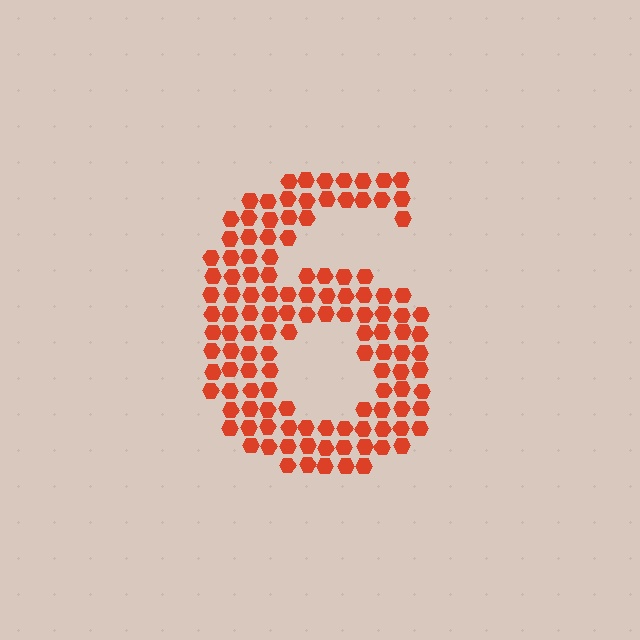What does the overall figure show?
The overall figure shows the digit 6.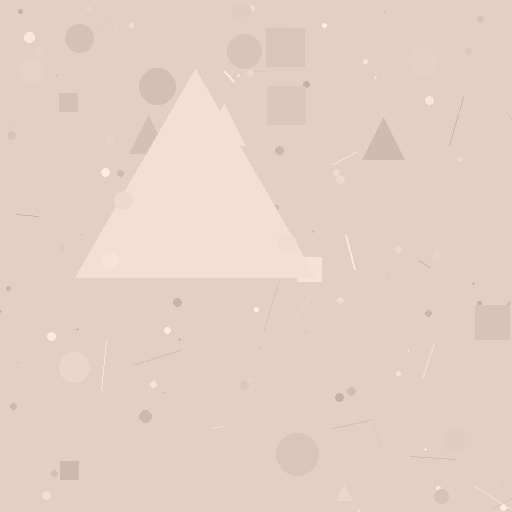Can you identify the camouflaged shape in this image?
The camouflaged shape is a triangle.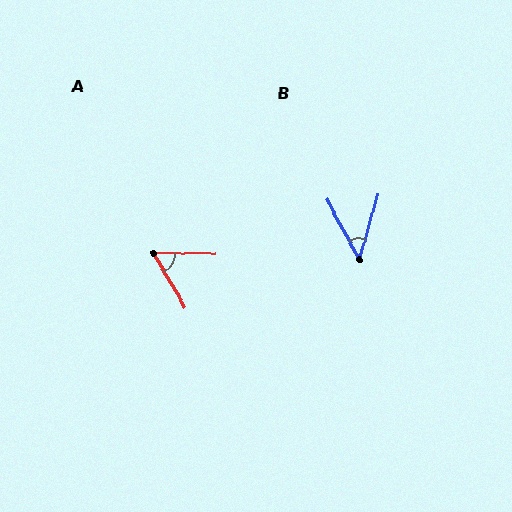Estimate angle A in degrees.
Approximately 60 degrees.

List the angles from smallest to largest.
B (44°), A (60°).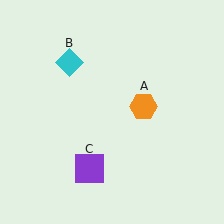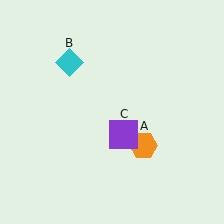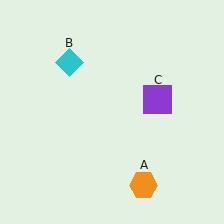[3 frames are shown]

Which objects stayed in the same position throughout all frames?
Cyan diamond (object B) remained stationary.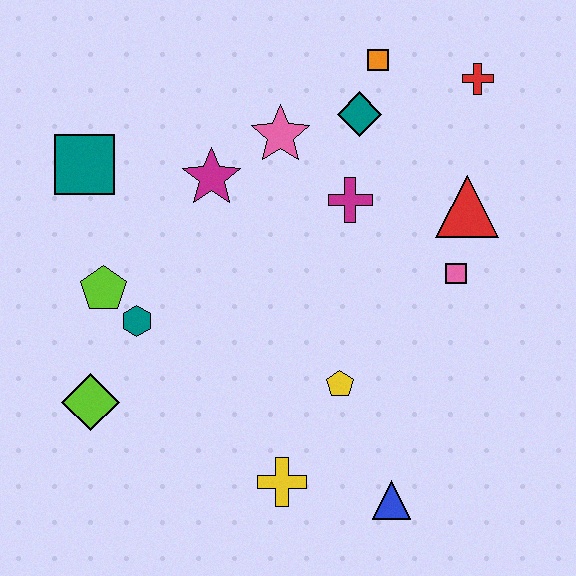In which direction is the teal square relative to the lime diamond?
The teal square is above the lime diamond.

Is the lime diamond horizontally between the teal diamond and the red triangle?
No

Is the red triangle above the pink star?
No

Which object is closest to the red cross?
The orange square is closest to the red cross.